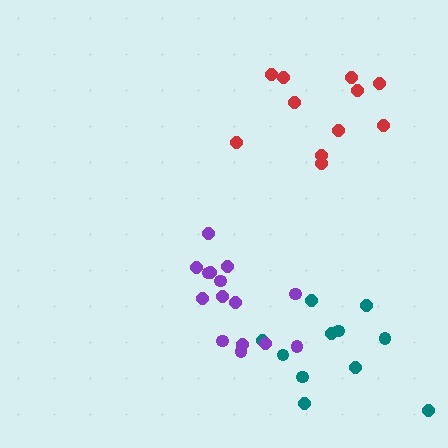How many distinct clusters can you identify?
There are 3 distinct clusters.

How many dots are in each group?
Group 1: 11 dots, Group 2: 11 dots, Group 3: 15 dots (37 total).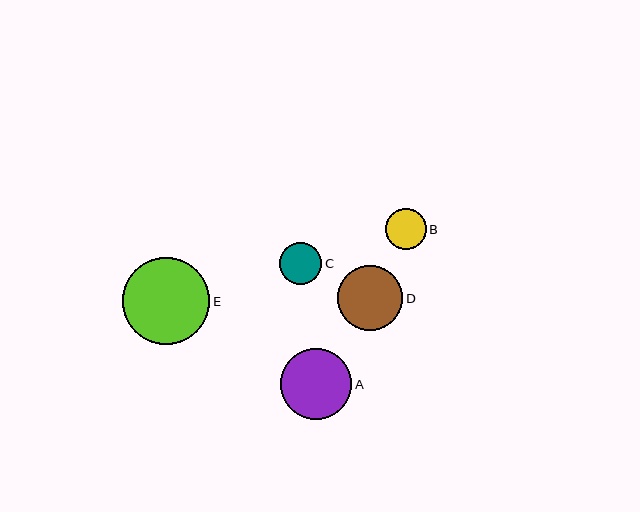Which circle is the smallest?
Circle B is the smallest with a size of approximately 41 pixels.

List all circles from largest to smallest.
From largest to smallest: E, A, D, C, B.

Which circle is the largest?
Circle E is the largest with a size of approximately 87 pixels.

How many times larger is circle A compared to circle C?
Circle A is approximately 1.7 times the size of circle C.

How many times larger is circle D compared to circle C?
Circle D is approximately 1.6 times the size of circle C.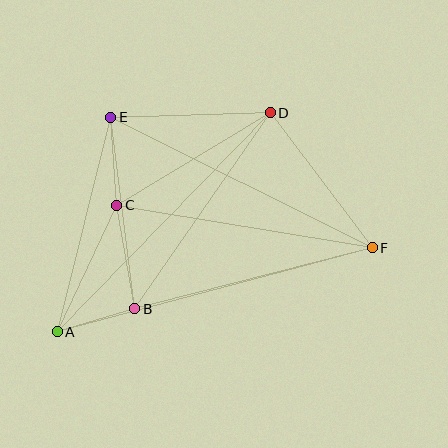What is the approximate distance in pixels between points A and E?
The distance between A and E is approximately 221 pixels.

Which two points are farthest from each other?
Points A and F are farthest from each other.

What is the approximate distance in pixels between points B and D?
The distance between B and D is approximately 238 pixels.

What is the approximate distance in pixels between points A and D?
The distance between A and D is approximately 306 pixels.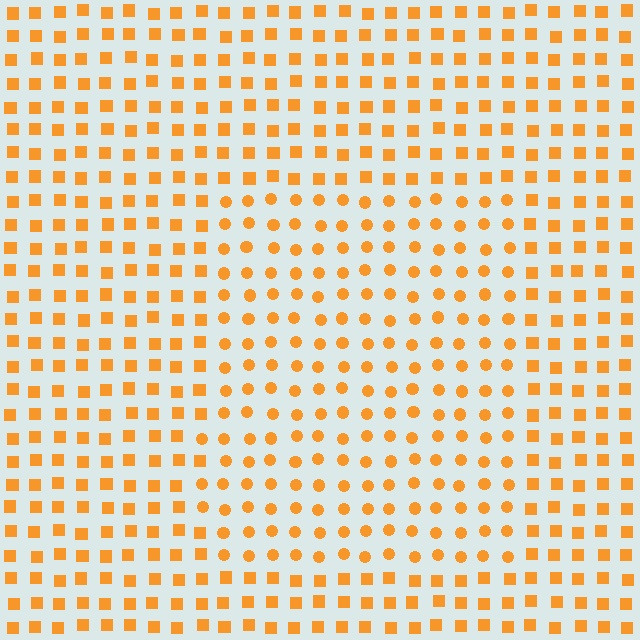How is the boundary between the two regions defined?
The boundary is defined by a change in element shape: circles inside vs. squares outside. All elements share the same color and spacing.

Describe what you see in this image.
The image is filled with small orange elements arranged in a uniform grid. A rectangle-shaped region contains circles, while the surrounding area contains squares. The boundary is defined purely by the change in element shape.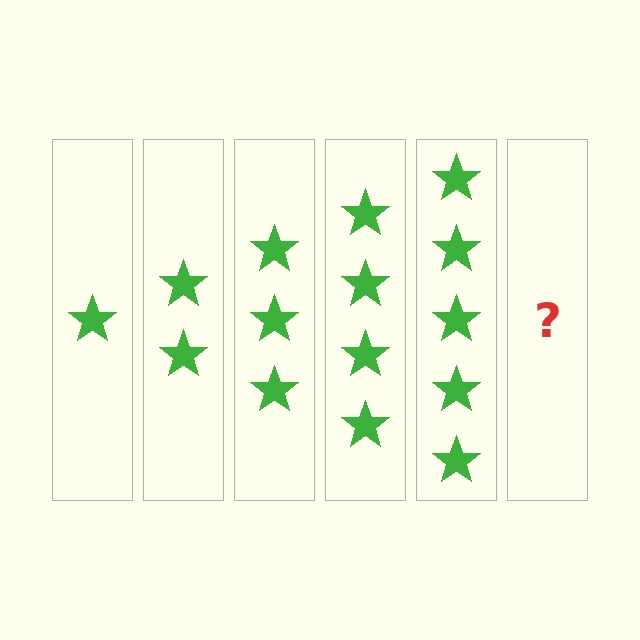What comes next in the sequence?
The next element should be 6 stars.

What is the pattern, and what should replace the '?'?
The pattern is that each step adds one more star. The '?' should be 6 stars.